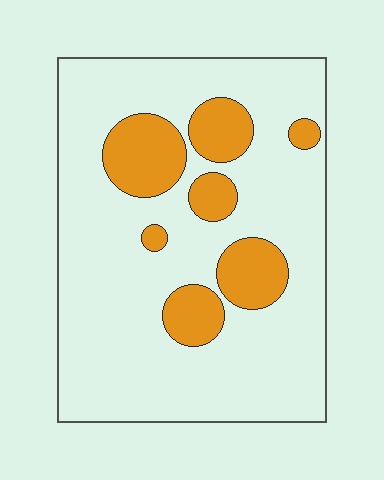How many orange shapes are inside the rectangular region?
7.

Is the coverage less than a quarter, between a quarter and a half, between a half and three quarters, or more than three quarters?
Less than a quarter.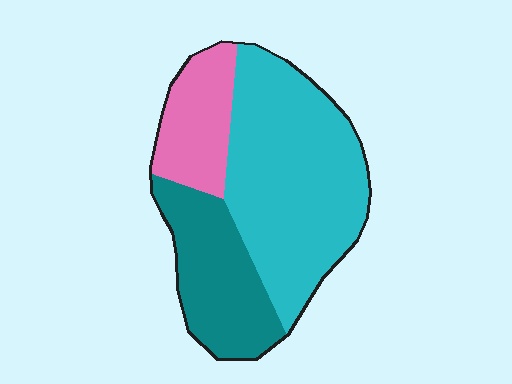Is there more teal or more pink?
Teal.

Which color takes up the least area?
Pink, at roughly 20%.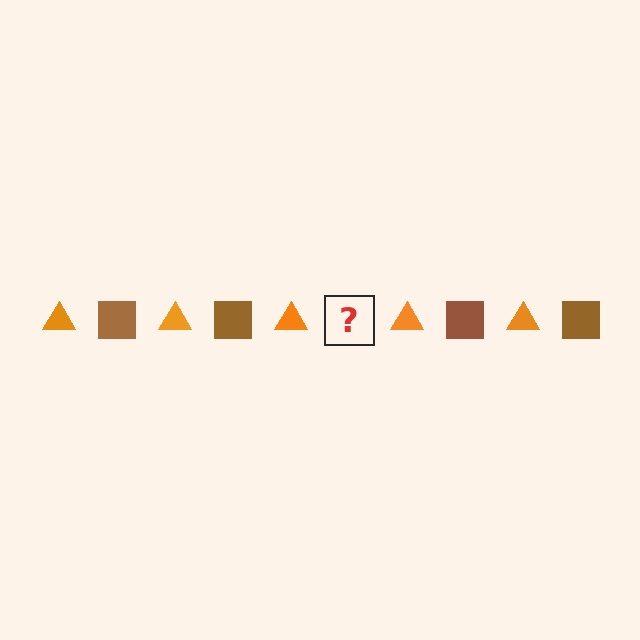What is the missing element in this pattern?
The missing element is a brown square.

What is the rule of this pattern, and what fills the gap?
The rule is that the pattern alternates between orange triangle and brown square. The gap should be filled with a brown square.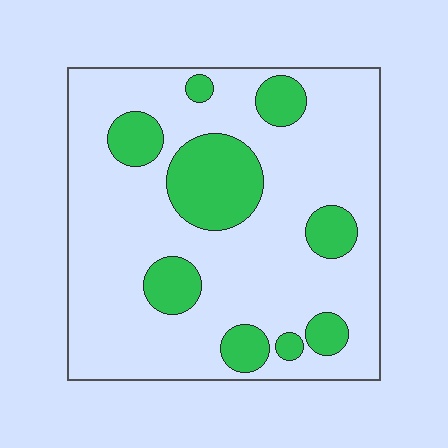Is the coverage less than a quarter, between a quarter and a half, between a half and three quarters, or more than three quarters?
Less than a quarter.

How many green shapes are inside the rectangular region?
9.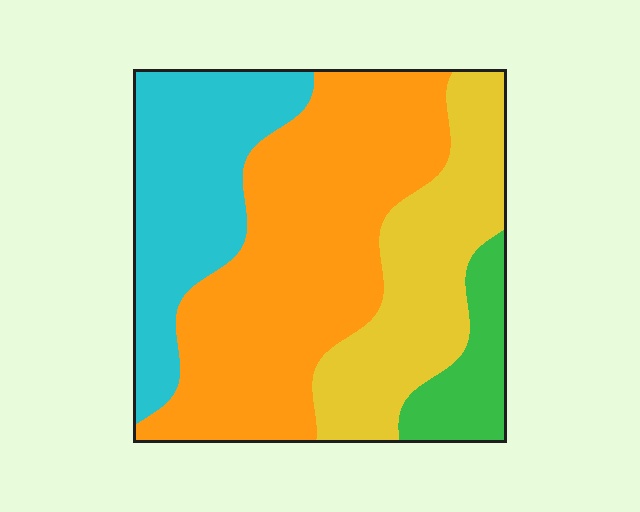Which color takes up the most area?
Orange, at roughly 45%.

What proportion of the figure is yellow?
Yellow covers about 25% of the figure.